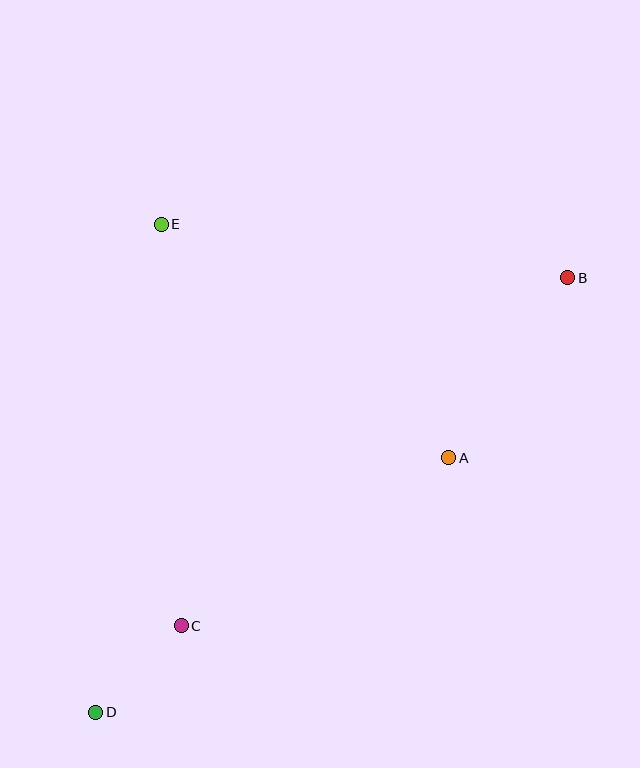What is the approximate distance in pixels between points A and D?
The distance between A and D is approximately 435 pixels.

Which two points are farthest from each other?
Points B and D are farthest from each other.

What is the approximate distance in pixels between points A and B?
The distance between A and B is approximately 215 pixels.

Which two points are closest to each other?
Points C and D are closest to each other.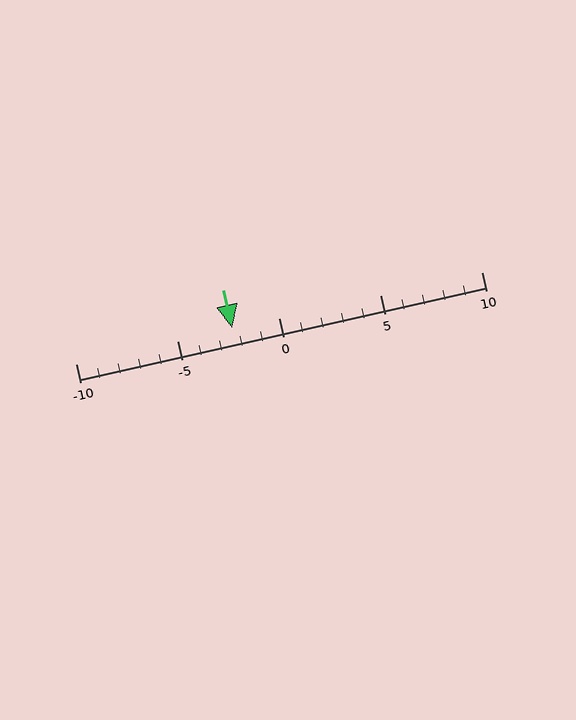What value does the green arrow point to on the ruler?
The green arrow points to approximately -2.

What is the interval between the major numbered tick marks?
The major tick marks are spaced 5 units apart.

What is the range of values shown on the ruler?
The ruler shows values from -10 to 10.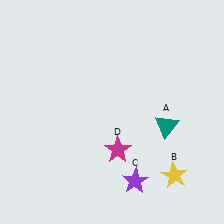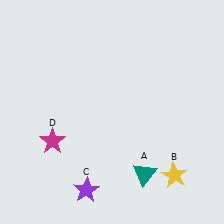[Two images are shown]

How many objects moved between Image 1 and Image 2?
3 objects moved between the two images.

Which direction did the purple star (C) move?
The purple star (C) moved left.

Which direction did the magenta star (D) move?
The magenta star (D) moved left.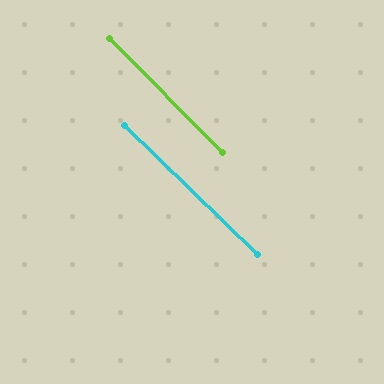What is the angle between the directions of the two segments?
Approximately 1 degree.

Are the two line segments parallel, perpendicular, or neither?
Parallel — their directions differ by only 0.9°.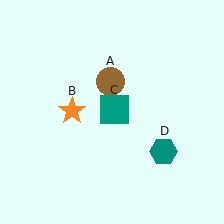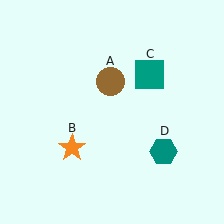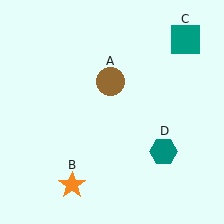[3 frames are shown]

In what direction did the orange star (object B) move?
The orange star (object B) moved down.